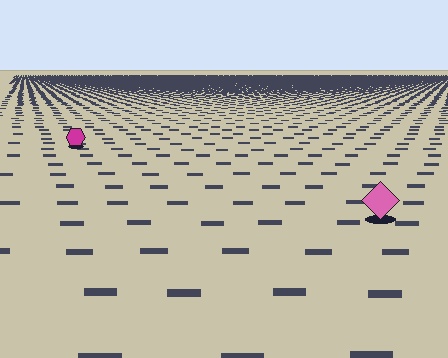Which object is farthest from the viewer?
The magenta hexagon is farthest from the viewer. It appears smaller and the ground texture around it is denser.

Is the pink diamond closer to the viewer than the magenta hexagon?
Yes. The pink diamond is closer — you can tell from the texture gradient: the ground texture is coarser near it.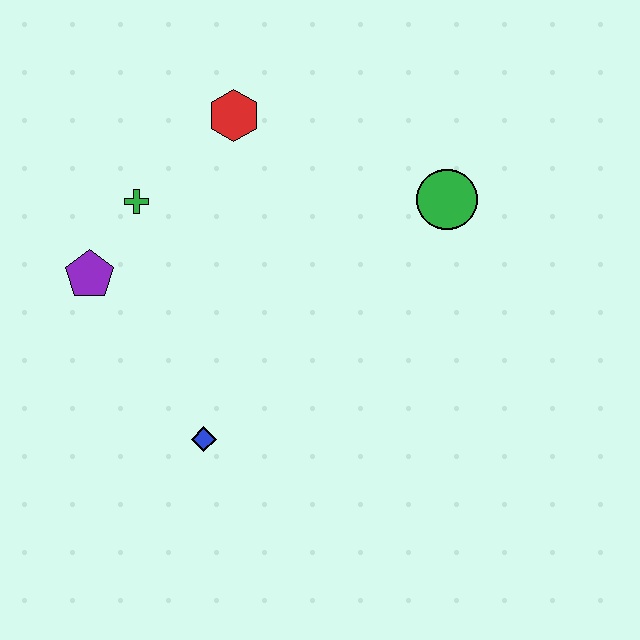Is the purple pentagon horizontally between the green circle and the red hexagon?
No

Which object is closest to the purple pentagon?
The green cross is closest to the purple pentagon.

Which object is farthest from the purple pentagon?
The green circle is farthest from the purple pentagon.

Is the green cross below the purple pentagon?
No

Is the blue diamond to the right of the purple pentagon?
Yes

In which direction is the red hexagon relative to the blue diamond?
The red hexagon is above the blue diamond.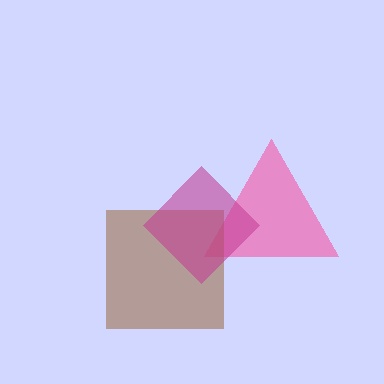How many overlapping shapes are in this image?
There are 3 overlapping shapes in the image.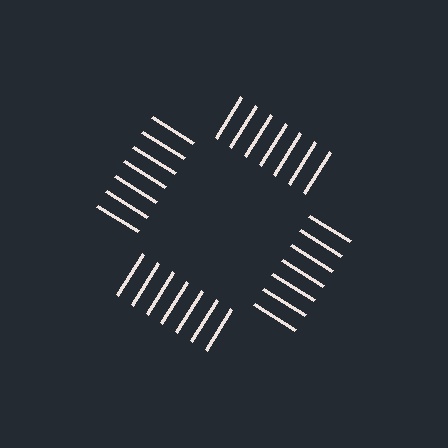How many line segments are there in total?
28 — 7 along each of the 4 edges.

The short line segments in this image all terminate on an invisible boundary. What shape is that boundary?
An illusory square — the line segments terminate on its edges but no continuous stroke is drawn.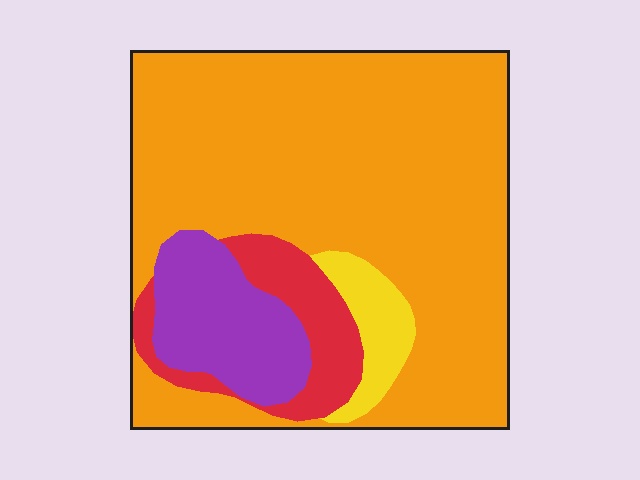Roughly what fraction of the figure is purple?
Purple covers 13% of the figure.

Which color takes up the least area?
Yellow, at roughly 5%.